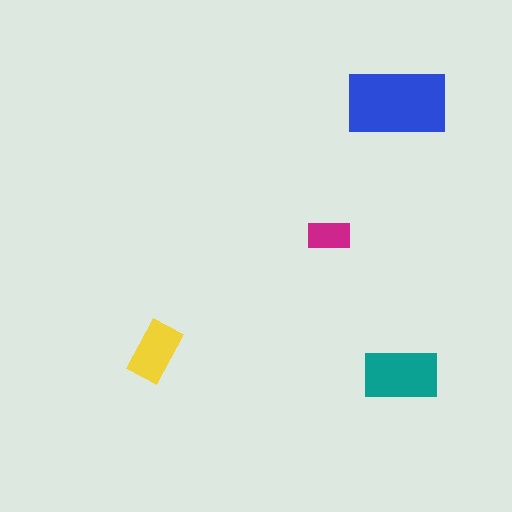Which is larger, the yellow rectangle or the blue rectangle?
The blue one.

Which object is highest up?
The blue rectangle is topmost.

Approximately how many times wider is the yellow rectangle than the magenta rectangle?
About 1.5 times wider.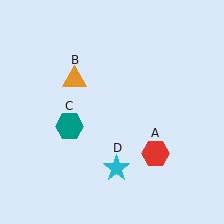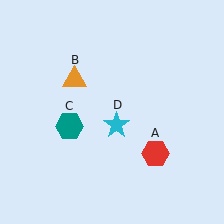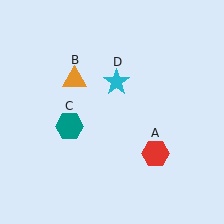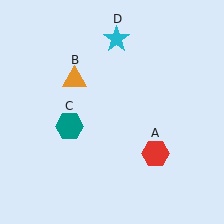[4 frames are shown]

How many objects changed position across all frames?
1 object changed position: cyan star (object D).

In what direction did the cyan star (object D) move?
The cyan star (object D) moved up.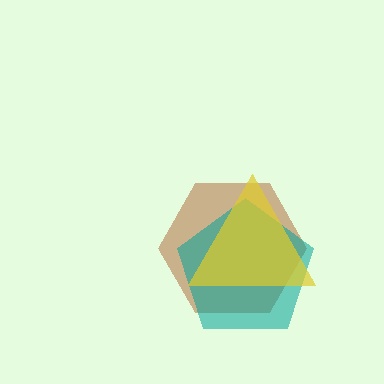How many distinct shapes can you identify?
There are 3 distinct shapes: a brown hexagon, a teal pentagon, a yellow triangle.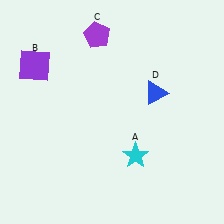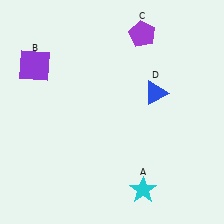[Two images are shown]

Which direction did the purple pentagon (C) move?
The purple pentagon (C) moved right.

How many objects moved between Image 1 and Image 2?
2 objects moved between the two images.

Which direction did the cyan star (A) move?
The cyan star (A) moved down.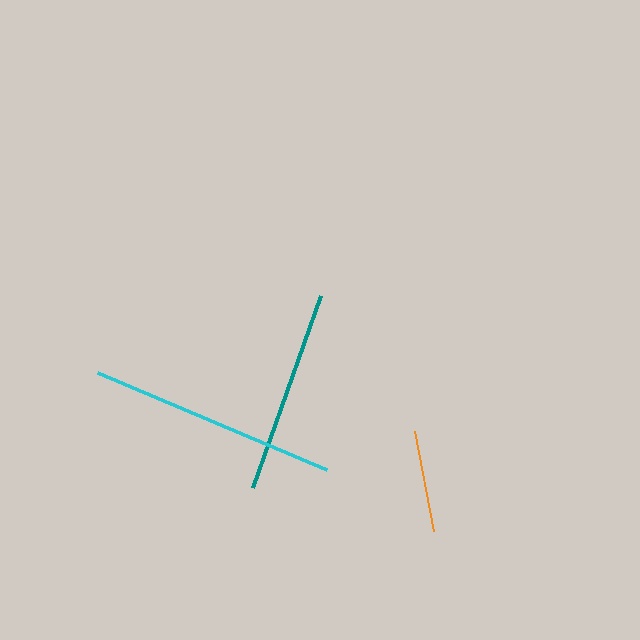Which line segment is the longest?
The cyan line is the longest at approximately 249 pixels.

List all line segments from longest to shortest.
From longest to shortest: cyan, teal, orange.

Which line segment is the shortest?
The orange line is the shortest at approximately 102 pixels.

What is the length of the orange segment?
The orange segment is approximately 102 pixels long.